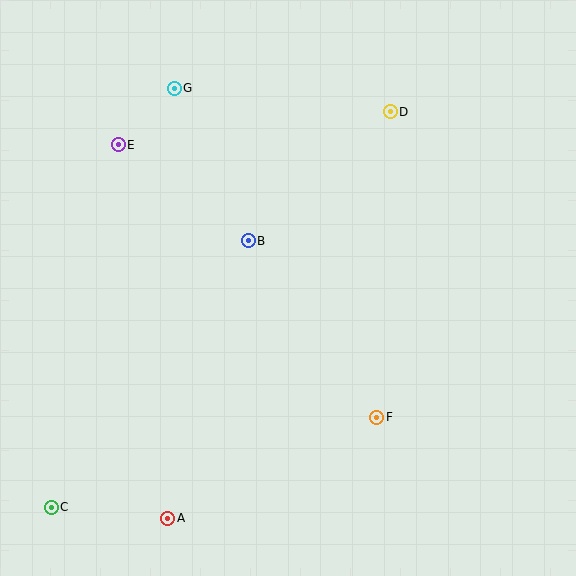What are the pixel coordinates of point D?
Point D is at (390, 112).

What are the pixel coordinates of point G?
Point G is at (174, 88).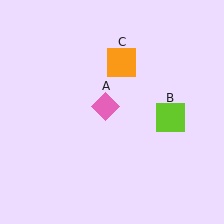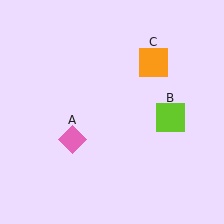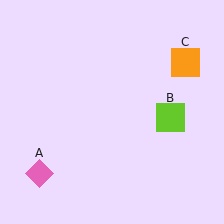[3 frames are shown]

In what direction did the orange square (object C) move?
The orange square (object C) moved right.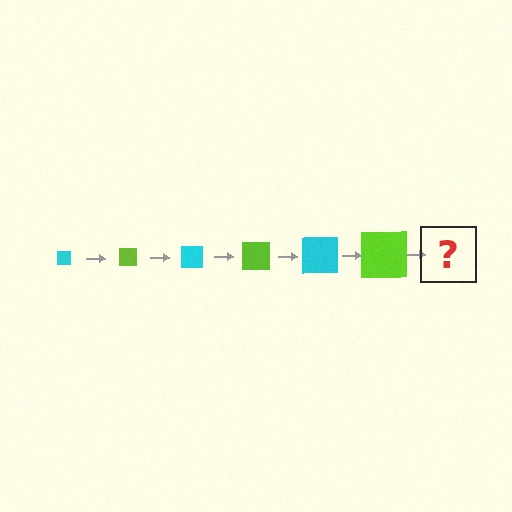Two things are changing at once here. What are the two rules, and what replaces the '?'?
The two rules are that the square grows larger each step and the color cycles through cyan and lime. The '?' should be a cyan square, larger than the previous one.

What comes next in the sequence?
The next element should be a cyan square, larger than the previous one.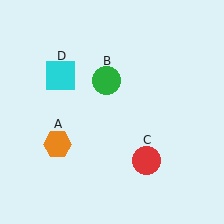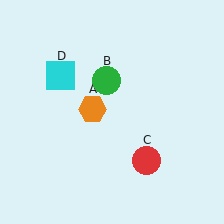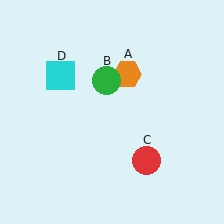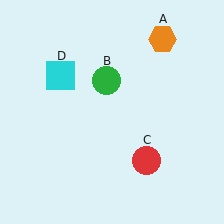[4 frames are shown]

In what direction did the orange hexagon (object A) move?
The orange hexagon (object A) moved up and to the right.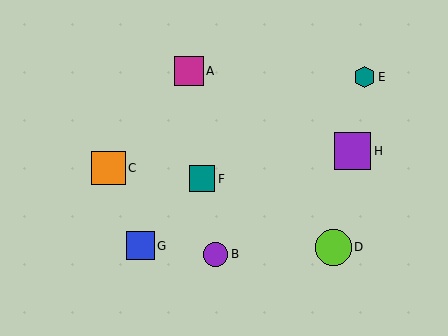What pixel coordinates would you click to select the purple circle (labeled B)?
Click at (216, 254) to select the purple circle B.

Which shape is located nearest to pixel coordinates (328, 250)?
The lime circle (labeled D) at (333, 247) is nearest to that location.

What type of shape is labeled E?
Shape E is a teal hexagon.